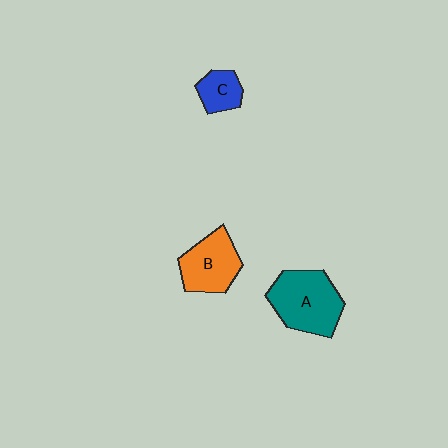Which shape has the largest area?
Shape A (teal).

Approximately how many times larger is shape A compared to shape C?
Approximately 2.4 times.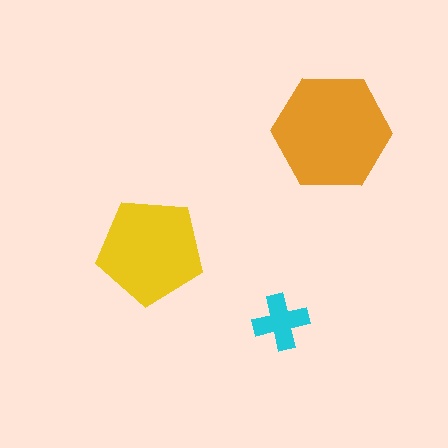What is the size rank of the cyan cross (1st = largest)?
3rd.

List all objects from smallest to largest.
The cyan cross, the yellow pentagon, the orange hexagon.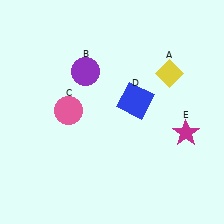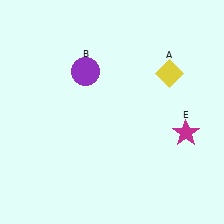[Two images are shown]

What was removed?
The pink circle (C), the blue square (D) were removed in Image 2.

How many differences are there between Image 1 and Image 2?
There are 2 differences between the two images.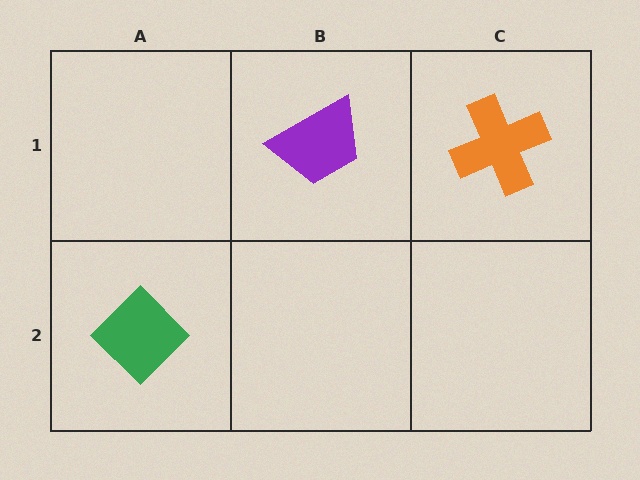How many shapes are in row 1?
2 shapes.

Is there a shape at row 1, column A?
No, that cell is empty.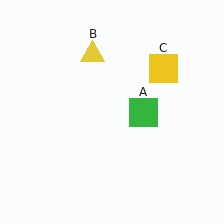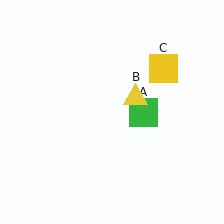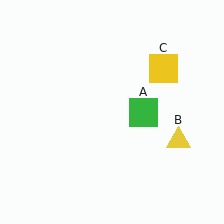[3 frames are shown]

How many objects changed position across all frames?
1 object changed position: yellow triangle (object B).